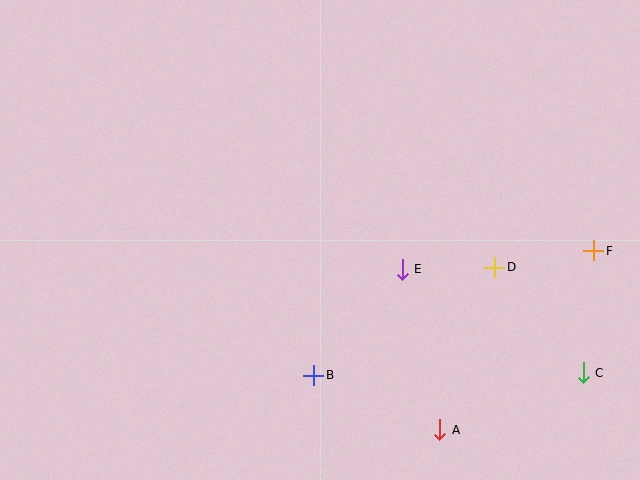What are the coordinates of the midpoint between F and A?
The midpoint between F and A is at (517, 340).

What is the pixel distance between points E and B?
The distance between E and B is 138 pixels.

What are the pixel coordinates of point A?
Point A is at (440, 430).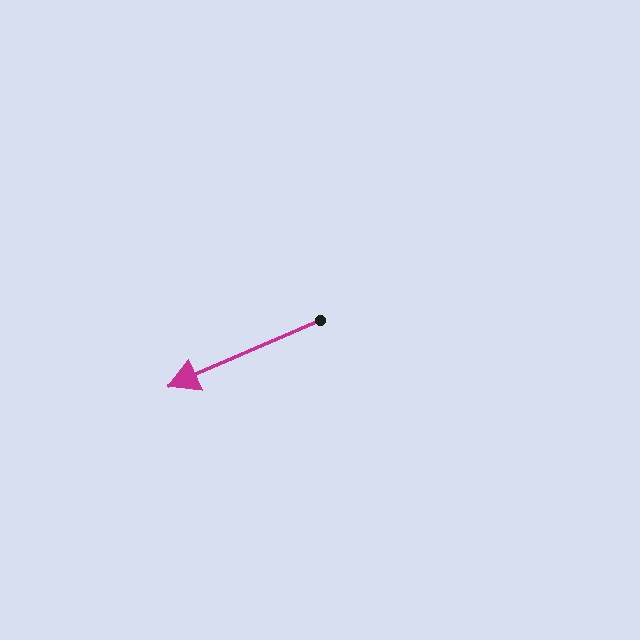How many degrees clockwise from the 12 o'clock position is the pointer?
Approximately 246 degrees.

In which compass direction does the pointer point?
Southwest.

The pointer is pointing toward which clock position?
Roughly 8 o'clock.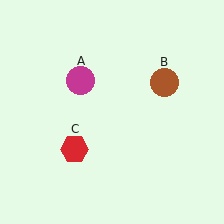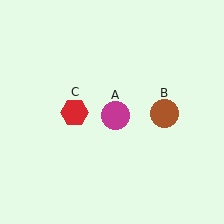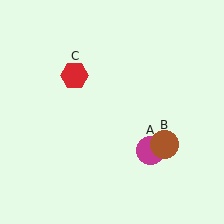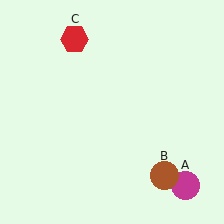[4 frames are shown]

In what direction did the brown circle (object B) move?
The brown circle (object B) moved down.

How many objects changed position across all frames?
3 objects changed position: magenta circle (object A), brown circle (object B), red hexagon (object C).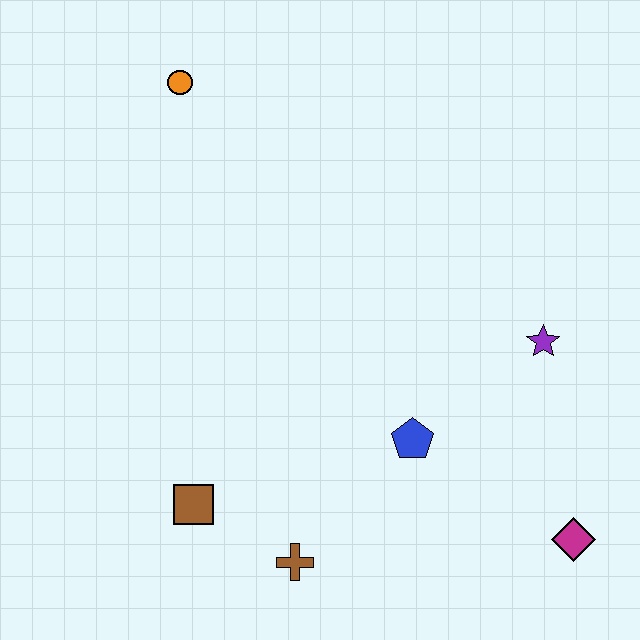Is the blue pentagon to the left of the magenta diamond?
Yes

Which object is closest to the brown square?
The brown cross is closest to the brown square.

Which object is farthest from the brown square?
The orange circle is farthest from the brown square.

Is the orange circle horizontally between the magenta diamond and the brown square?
No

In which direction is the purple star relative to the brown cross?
The purple star is to the right of the brown cross.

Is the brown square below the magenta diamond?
No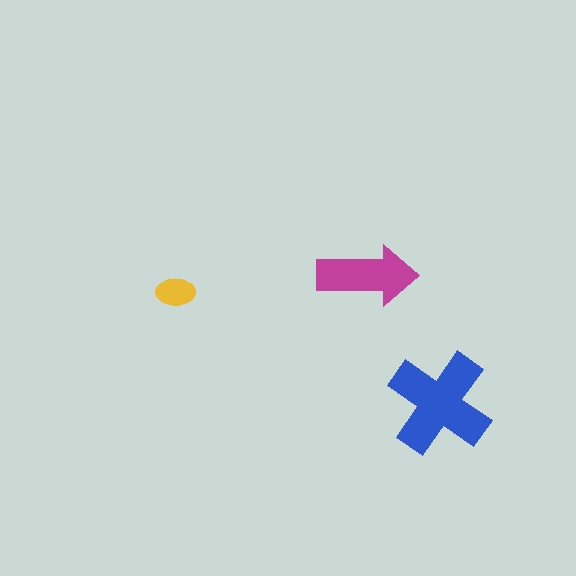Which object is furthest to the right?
The blue cross is rightmost.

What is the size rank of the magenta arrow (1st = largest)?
2nd.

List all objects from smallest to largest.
The yellow ellipse, the magenta arrow, the blue cross.